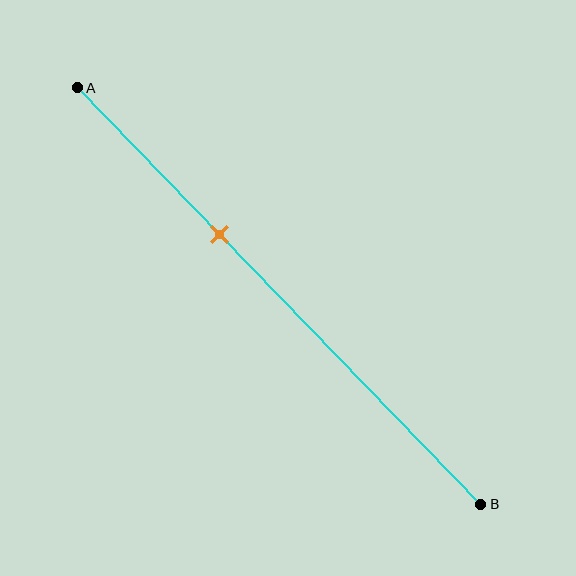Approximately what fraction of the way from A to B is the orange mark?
The orange mark is approximately 35% of the way from A to B.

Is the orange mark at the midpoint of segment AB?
No, the mark is at about 35% from A, not at the 50% midpoint.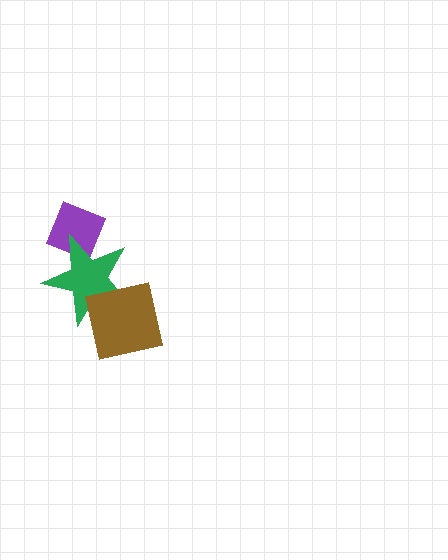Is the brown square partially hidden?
No, no other shape covers it.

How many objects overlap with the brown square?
1 object overlaps with the brown square.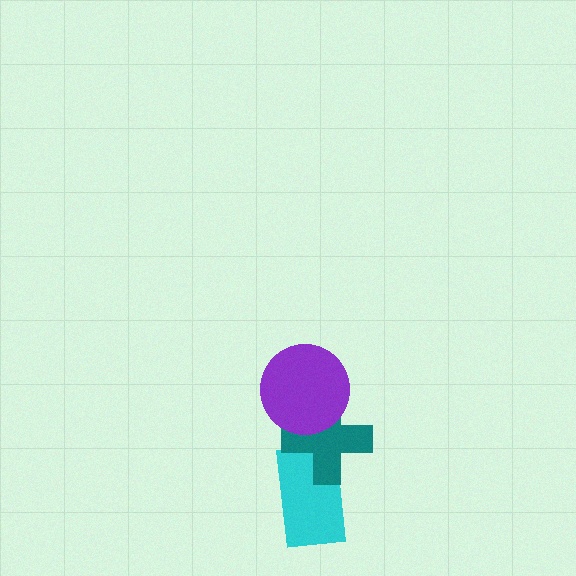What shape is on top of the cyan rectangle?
The teal cross is on top of the cyan rectangle.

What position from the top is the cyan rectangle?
The cyan rectangle is 3rd from the top.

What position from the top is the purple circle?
The purple circle is 1st from the top.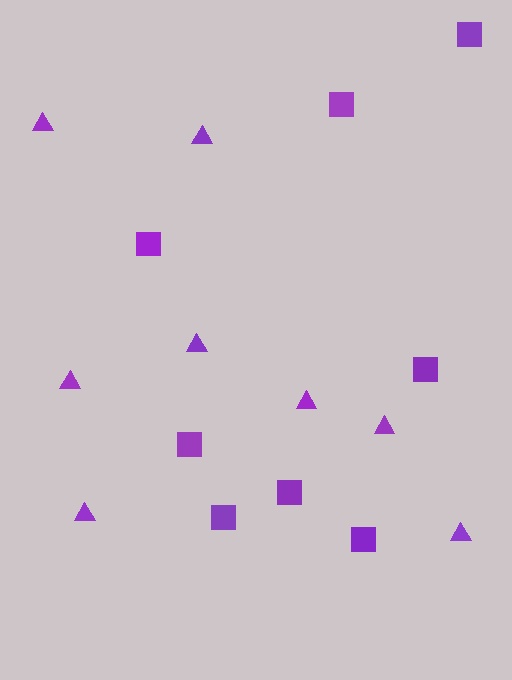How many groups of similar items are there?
There are 2 groups: one group of squares (8) and one group of triangles (8).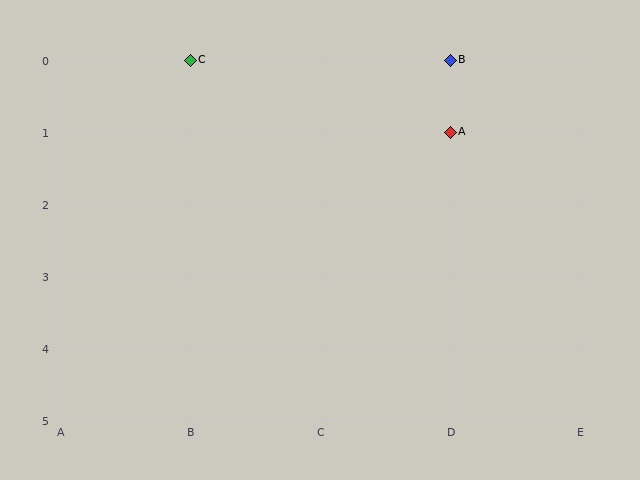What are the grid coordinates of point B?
Point B is at grid coordinates (D, 0).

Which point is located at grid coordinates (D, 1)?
Point A is at (D, 1).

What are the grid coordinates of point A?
Point A is at grid coordinates (D, 1).